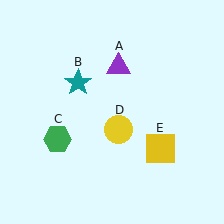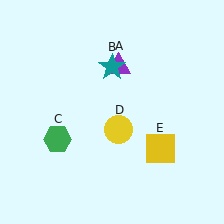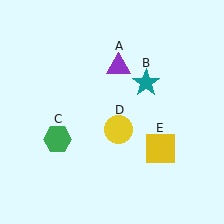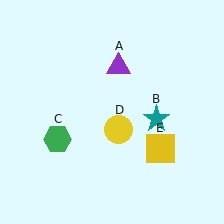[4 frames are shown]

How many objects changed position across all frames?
1 object changed position: teal star (object B).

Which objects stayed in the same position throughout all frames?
Purple triangle (object A) and green hexagon (object C) and yellow circle (object D) and yellow square (object E) remained stationary.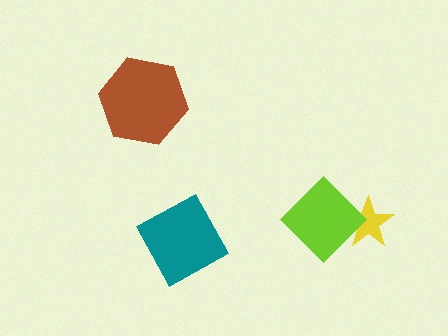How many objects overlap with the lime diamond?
1 object overlaps with the lime diamond.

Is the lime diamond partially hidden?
No, no other shape covers it.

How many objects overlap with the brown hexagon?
0 objects overlap with the brown hexagon.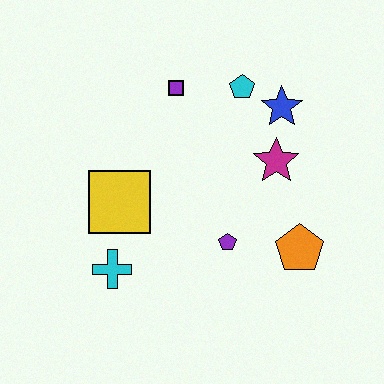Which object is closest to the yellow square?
The cyan cross is closest to the yellow square.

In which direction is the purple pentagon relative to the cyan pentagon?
The purple pentagon is below the cyan pentagon.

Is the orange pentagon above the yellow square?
No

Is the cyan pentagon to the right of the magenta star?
No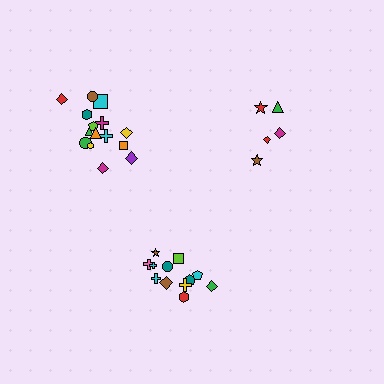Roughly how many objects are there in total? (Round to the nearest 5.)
Roughly 30 objects in total.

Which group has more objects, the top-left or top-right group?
The top-left group.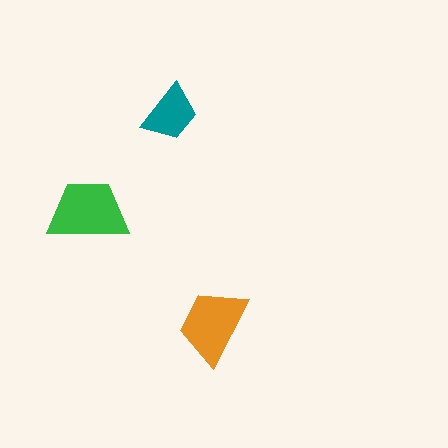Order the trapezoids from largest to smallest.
the green one, the orange one, the teal one.